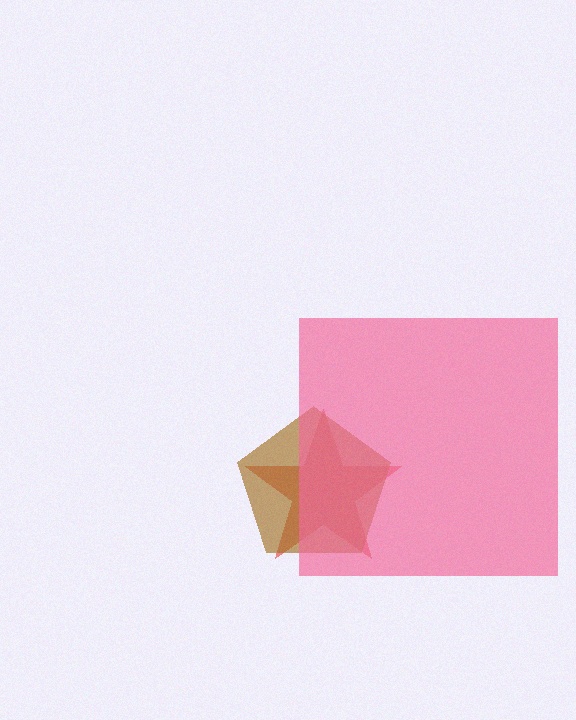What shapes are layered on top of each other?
The layered shapes are: a red star, a brown pentagon, a pink square.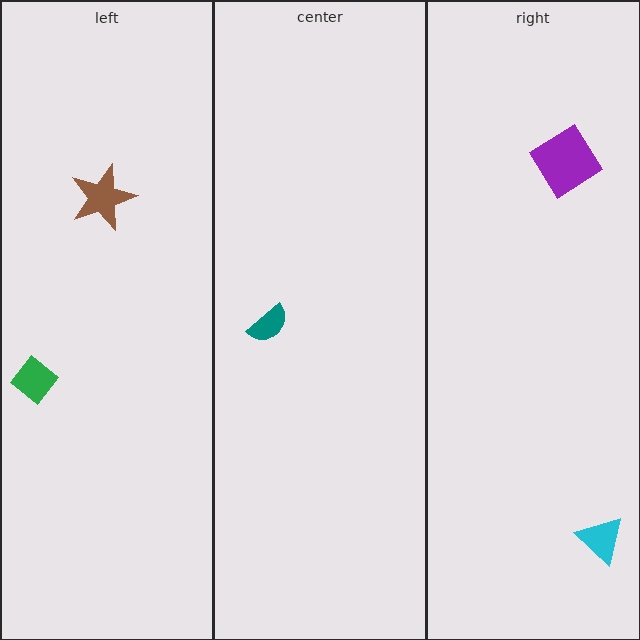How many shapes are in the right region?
2.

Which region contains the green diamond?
The left region.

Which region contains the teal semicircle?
The center region.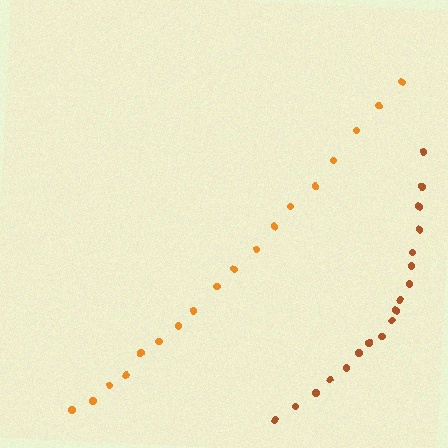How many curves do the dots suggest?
There are 2 distinct paths.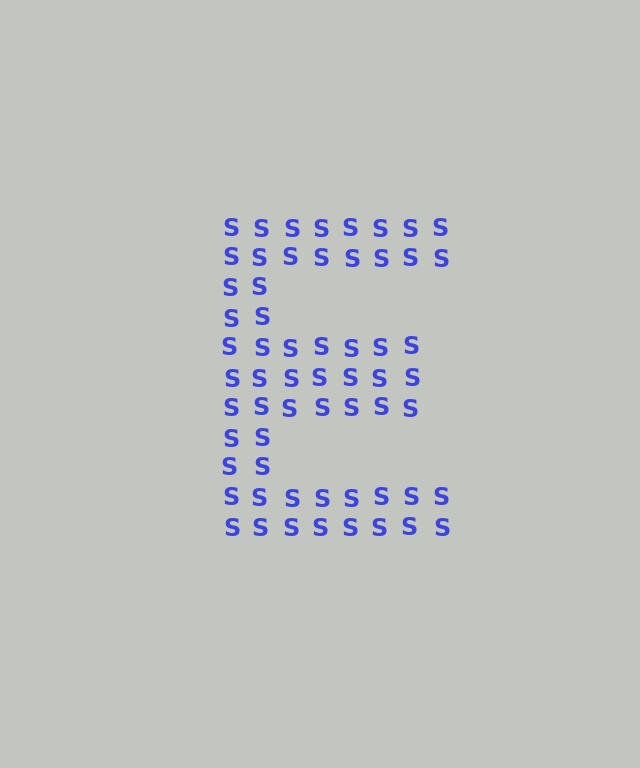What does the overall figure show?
The overall figure shows the letter E.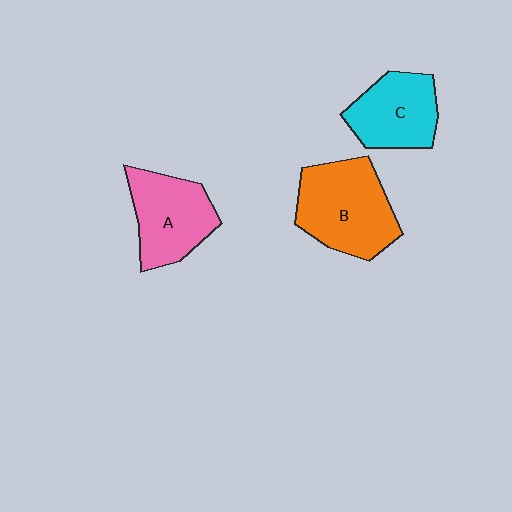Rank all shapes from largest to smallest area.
From largest to smallest: B (orange), A (pink), C (cyan).